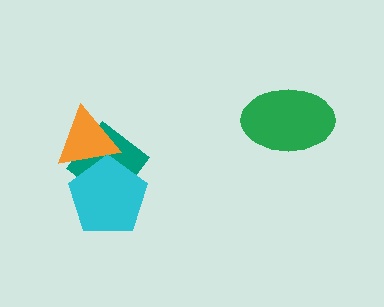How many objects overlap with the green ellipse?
0 objects overlap with the green ellipse.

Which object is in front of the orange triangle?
The cyan pentagon is in front of the orange triangle.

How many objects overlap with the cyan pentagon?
2 objects overlap with the cyan pentagon.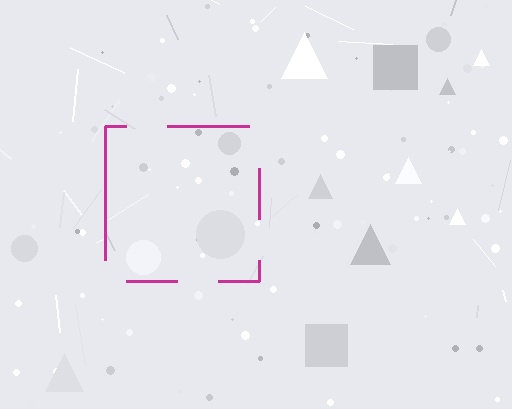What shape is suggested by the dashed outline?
The dashed outline suggests a square.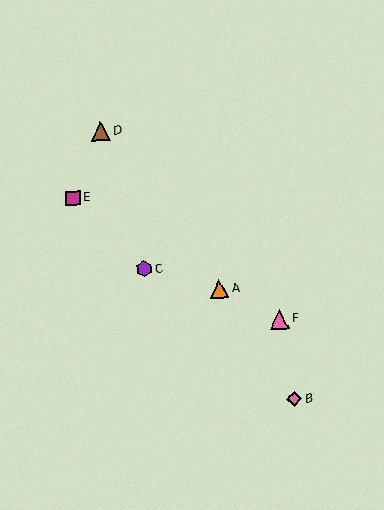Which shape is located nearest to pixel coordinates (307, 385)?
The pink diamond (labeled B) at (294, 399) is nearest to that location.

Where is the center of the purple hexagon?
The center of the purple hexagon is at (144, 269).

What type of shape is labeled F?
Shape F is a pink triangle.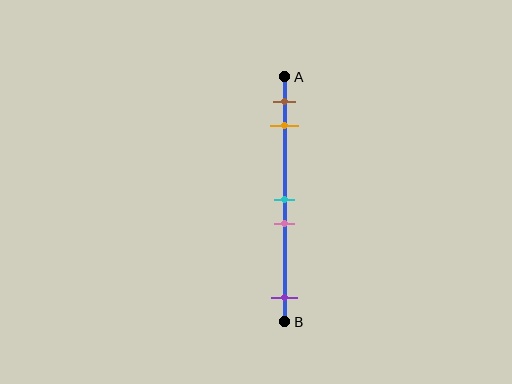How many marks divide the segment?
There are 5 marks dividing the segment.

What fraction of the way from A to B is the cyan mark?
The cyan mark is approximately 50% (0.5) of the way from A to B.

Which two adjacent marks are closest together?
The cyan and pink marks are the closest adjacent pair.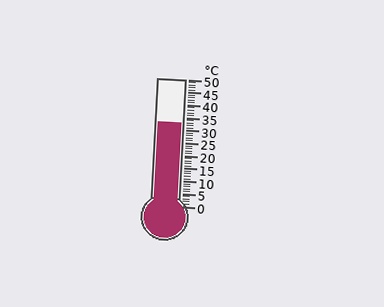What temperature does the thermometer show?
The thermometer shows approximately 33°C.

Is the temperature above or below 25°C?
The temperature is above 25°C.